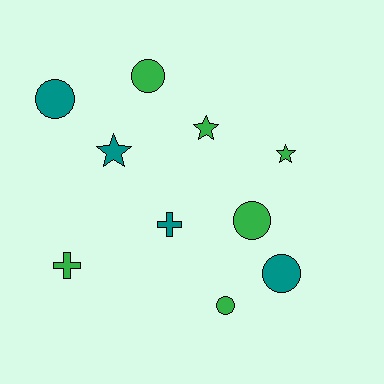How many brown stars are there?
There are no brown stars.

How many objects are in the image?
There are 10 objects.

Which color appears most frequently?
Green, with 6 objects.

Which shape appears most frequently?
Circle, with 5 objects.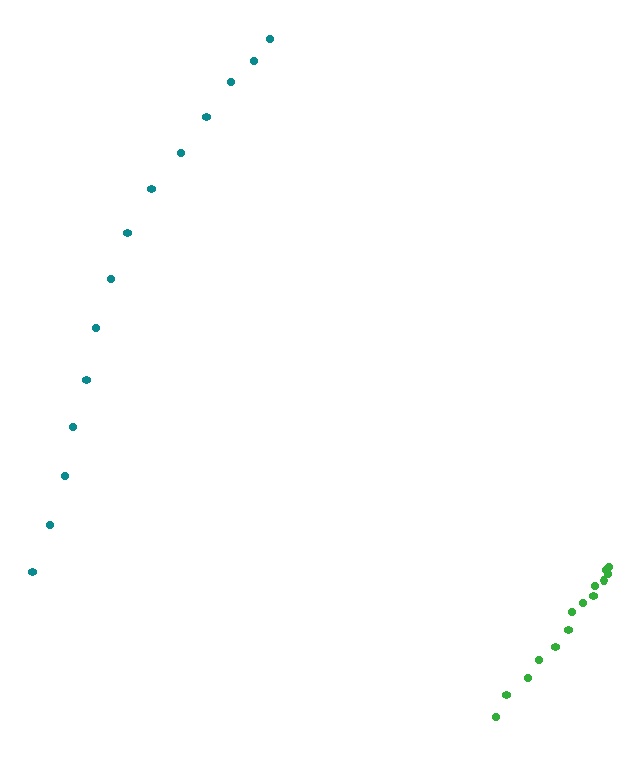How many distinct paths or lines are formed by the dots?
There are 2 distinct paths.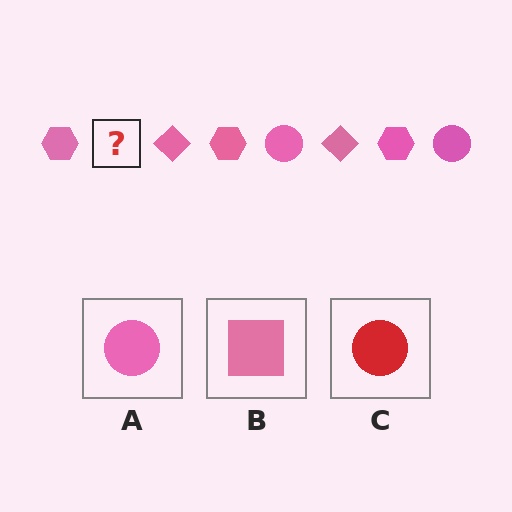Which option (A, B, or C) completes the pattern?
A.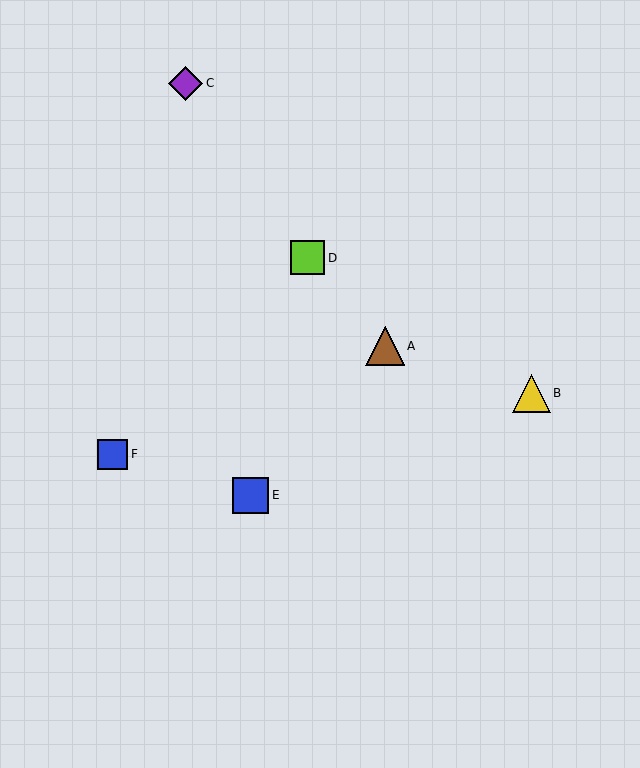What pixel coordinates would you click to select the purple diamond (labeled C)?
Click at (186, 83) to select the purple diamond C.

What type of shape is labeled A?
Shape A is a brown triangle.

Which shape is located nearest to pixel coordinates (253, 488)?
The blue square (labeled E) at (250, 495) is nearest to that location.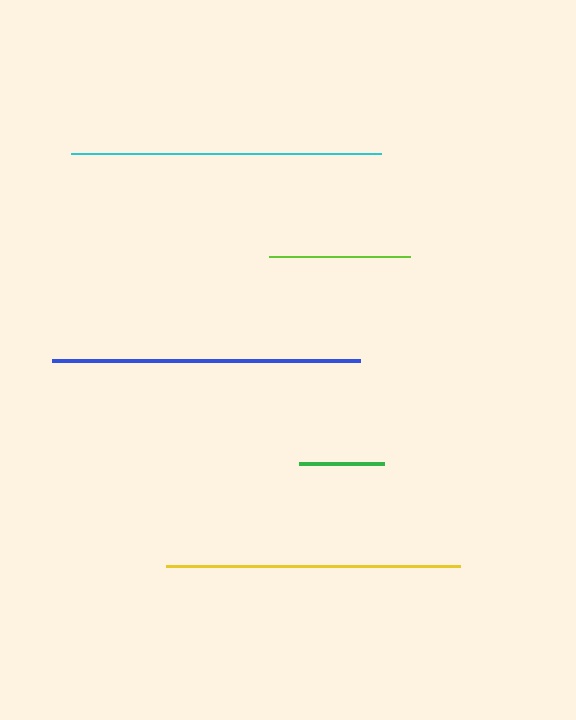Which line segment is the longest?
The cyan line is the longest at approximately 310 pixels.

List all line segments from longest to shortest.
From longest to shortest: cyan, blue, yellow, lime, green.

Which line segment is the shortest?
The green line is the shortest at approximately 85 pixels.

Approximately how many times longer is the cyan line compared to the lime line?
The cyan line is approximately 2.2 times the length of the lime line.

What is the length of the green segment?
The green segment is approximately 85 pixels long.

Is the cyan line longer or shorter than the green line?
The cyan line is longer than the green line.